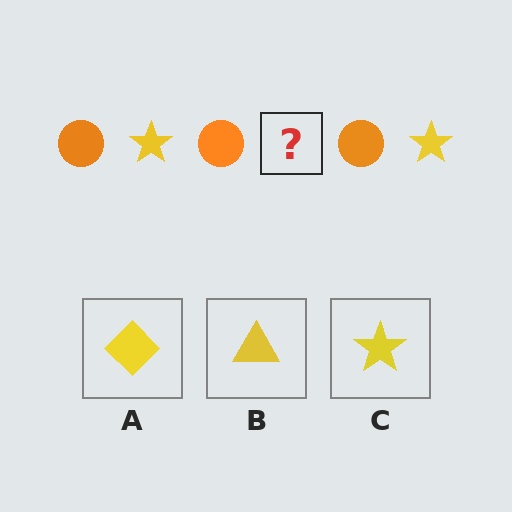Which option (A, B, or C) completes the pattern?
C.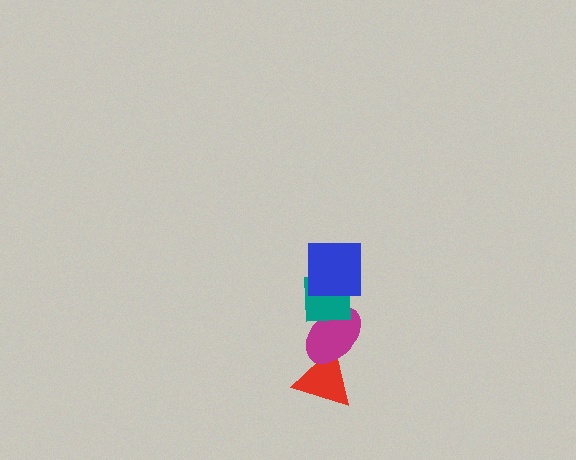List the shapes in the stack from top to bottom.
From top to bottom: the blue square, the teal square, the magenta ellipse, the red triangle.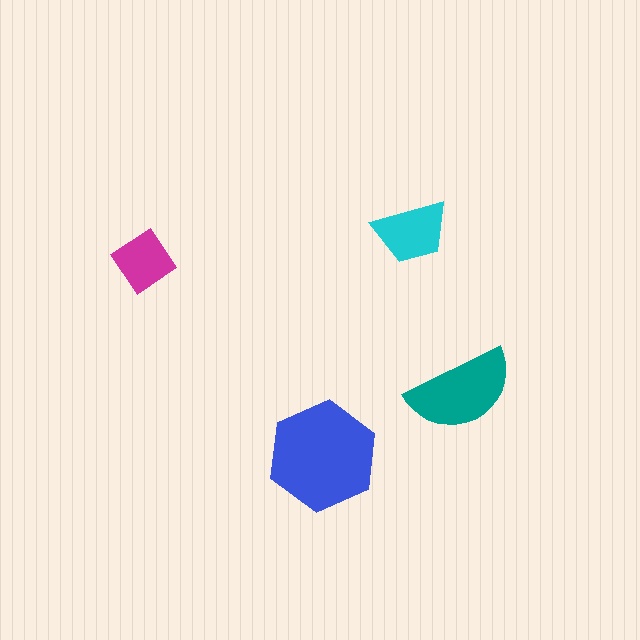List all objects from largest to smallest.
The blue hexagon, the teal semicircle, the cyan trapezoid, the magenta diamond.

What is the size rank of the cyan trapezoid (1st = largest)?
3rd.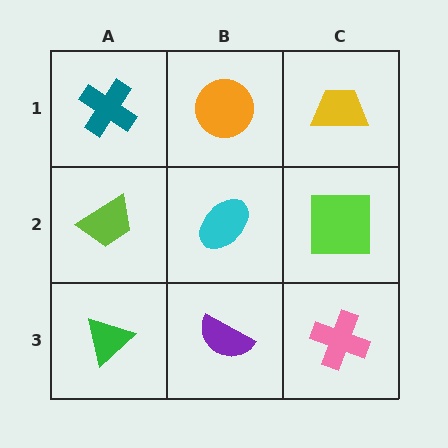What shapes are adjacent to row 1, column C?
A lime square (row 2, column C), an orange circle (row 1, column B).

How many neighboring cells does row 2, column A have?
3.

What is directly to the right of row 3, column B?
A pink cross.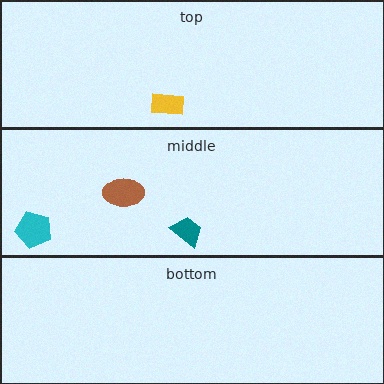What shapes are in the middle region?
The brown ellipse, the teal trapezoid, the cyan pentagon.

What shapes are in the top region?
The yellow rectangle.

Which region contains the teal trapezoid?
The middle region.